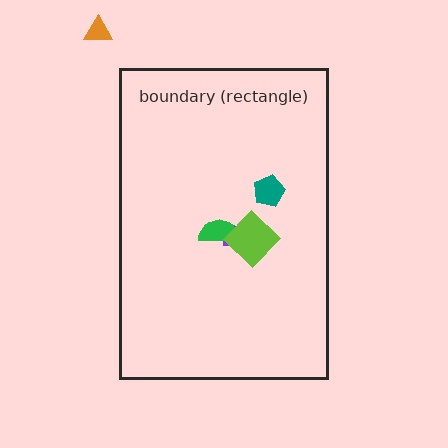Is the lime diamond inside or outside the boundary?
Inside.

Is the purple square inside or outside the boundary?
Inside.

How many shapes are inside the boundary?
4 inside, 1 outside.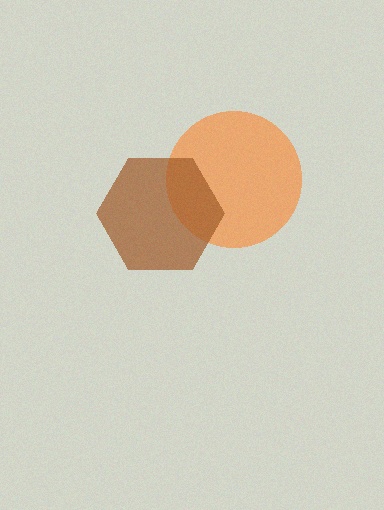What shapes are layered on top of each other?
The layered shapes are: an orange circle, a brown hexagon.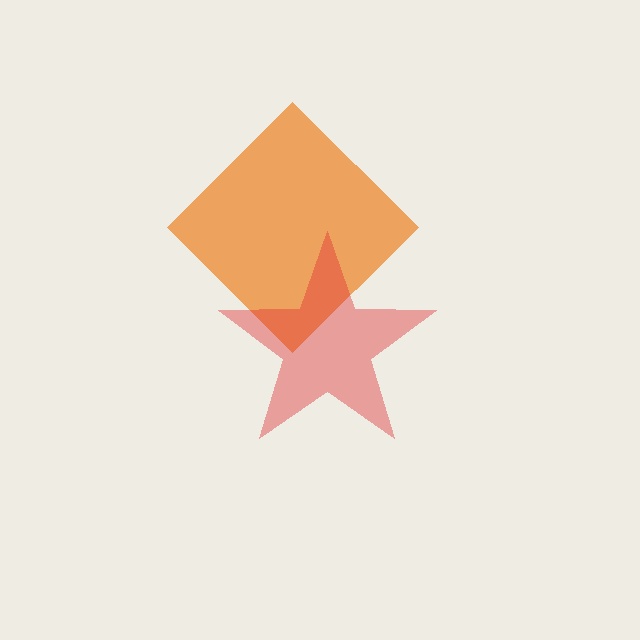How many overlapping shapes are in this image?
There are 2 overlapping shapes in the image.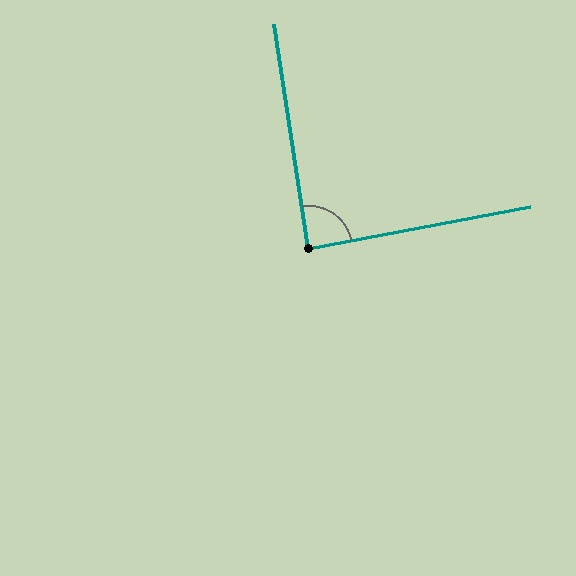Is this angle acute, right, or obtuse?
It is approximately a right angle.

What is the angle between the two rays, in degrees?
Approximately 88 degrees.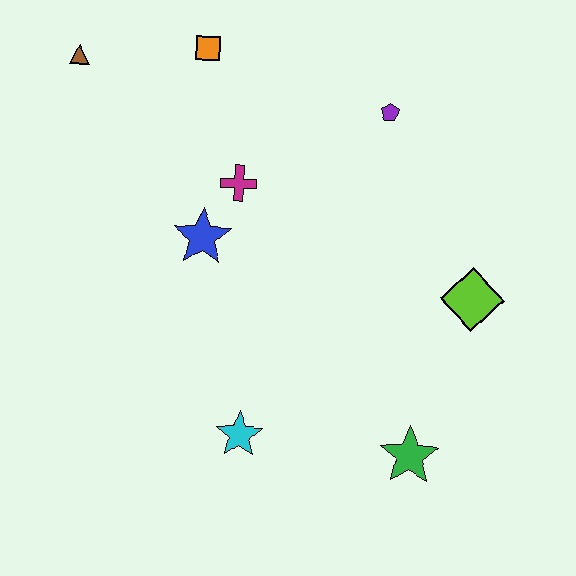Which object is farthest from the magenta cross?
The green star is farthest from the magenta cross.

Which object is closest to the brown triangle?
The orange square is closest to the brown triangle.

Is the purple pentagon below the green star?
No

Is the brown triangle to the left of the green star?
Yes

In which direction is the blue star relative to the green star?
The blue star is to the left of the green star.